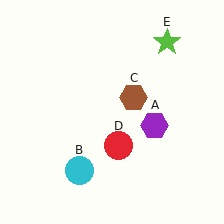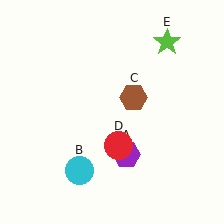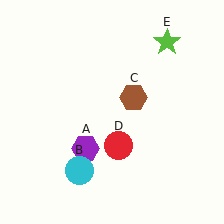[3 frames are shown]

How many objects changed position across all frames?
1 object changed position: purple hexagon (object A).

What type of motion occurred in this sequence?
The purple hexagon (object A) rotated clockwise around the center of the scene.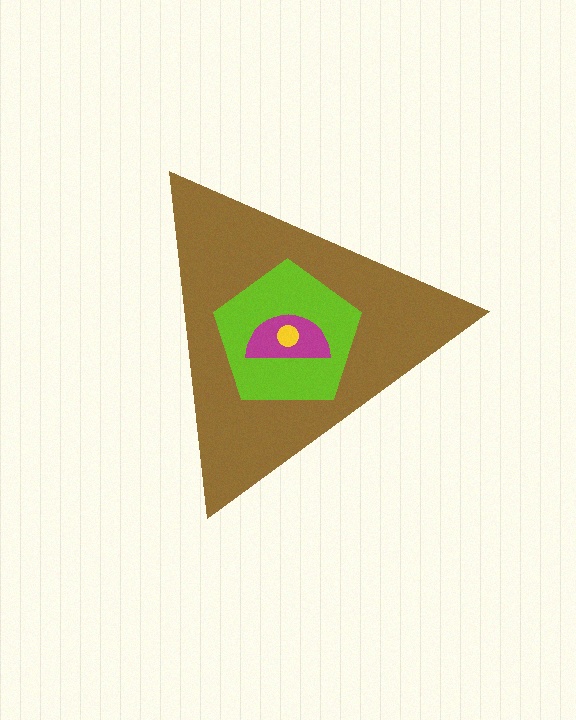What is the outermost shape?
The brown triangle.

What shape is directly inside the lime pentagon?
The magenta semicircle.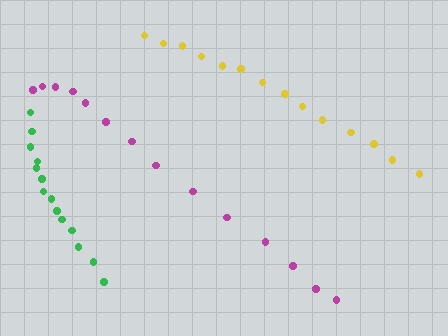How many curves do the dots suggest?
There are 3 distinct paths.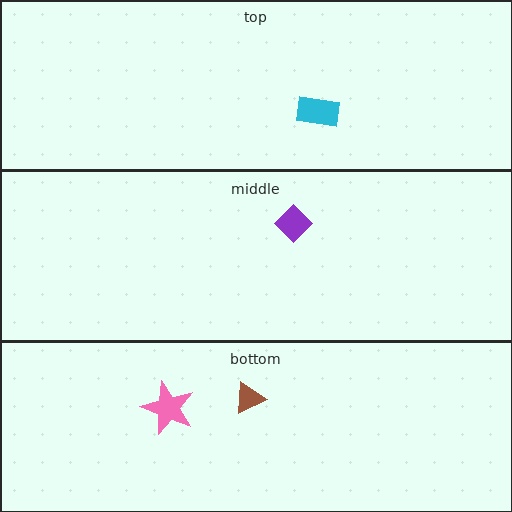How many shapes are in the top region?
1.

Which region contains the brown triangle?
The bottom region.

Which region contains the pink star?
The bottom region.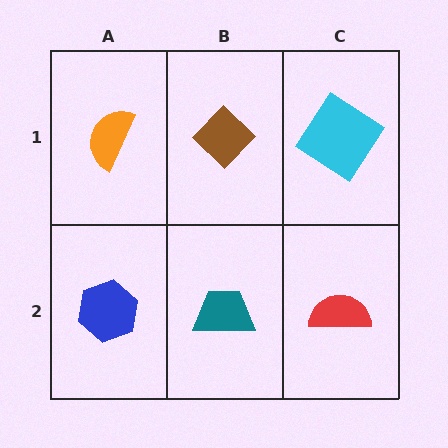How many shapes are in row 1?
3 shapes.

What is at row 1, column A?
An orange semicircle.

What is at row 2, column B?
A teal trapezoid.